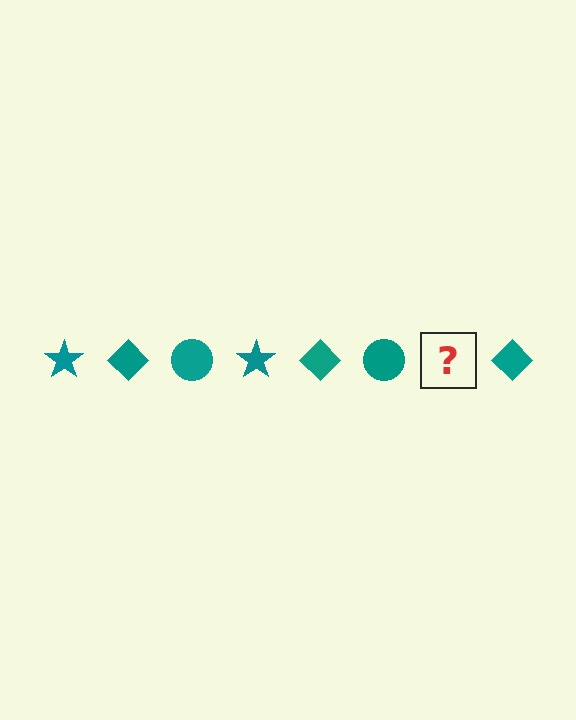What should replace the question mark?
The question mark should be replaced with a teal star.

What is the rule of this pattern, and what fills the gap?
The rule is that the pattern cycles through star, diamond, circle shapes in teal. The gap should be filled with a teal star.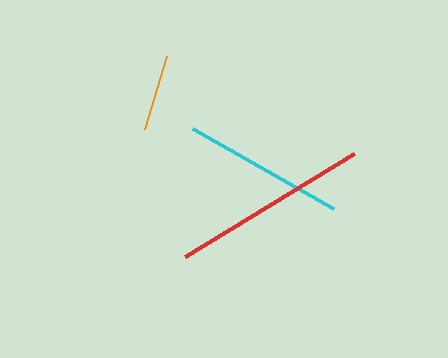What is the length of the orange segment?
The orange segment is approximately 76 pixels long.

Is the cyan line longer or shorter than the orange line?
The cyan line is longer than the orange line.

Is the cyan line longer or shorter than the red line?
The red line is longer than the cyan line.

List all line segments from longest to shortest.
From longest to shortest: red, cyan, orange.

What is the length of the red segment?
The red segment is approximately 199 pixels long.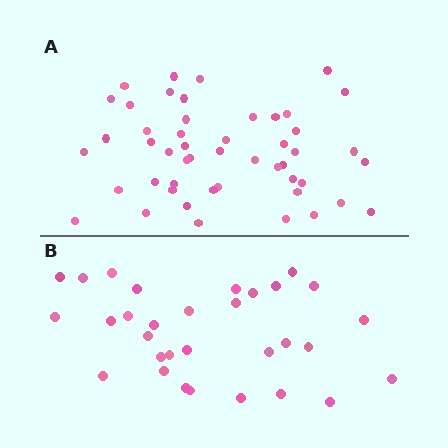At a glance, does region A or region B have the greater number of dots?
Region A (the top region) has more dots.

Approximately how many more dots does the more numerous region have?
Region A has approximately 20 more dots than region B.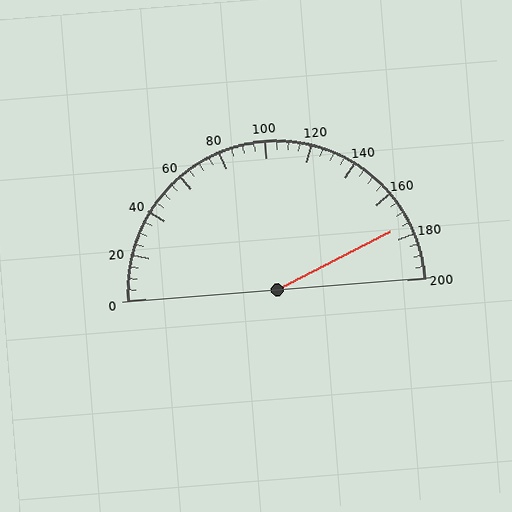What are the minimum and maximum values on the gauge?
The gauge ranges from 0 to 200.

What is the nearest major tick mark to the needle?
The nearest major tick mark is 180.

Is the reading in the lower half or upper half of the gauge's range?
The reading is in the upper half of the range (0 to 200).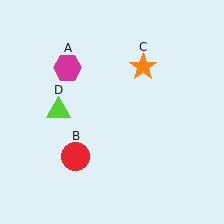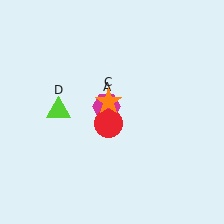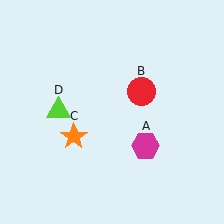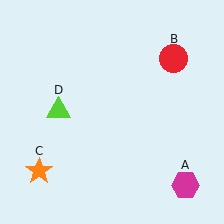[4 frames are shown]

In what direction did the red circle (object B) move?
The red circle (object B) moved up and to the right.